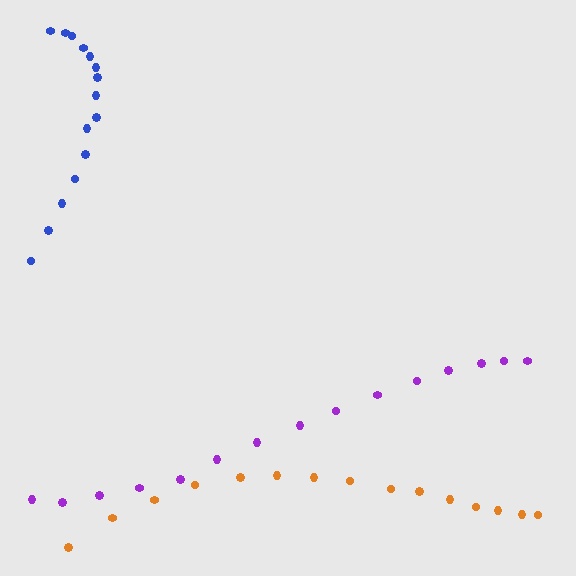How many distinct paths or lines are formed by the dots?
There are 3 distinct paths.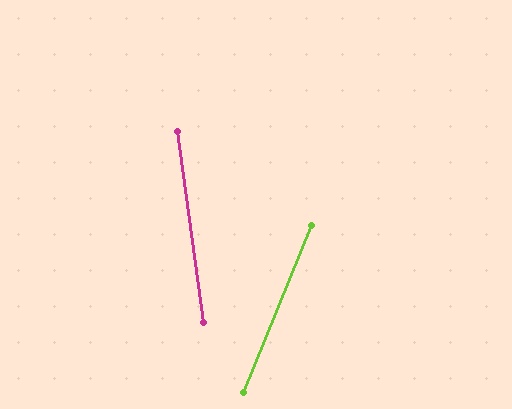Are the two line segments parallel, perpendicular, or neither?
Neither parallel nor perpendicular — they differ by about 30°.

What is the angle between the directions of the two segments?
Approximately 30 degrees.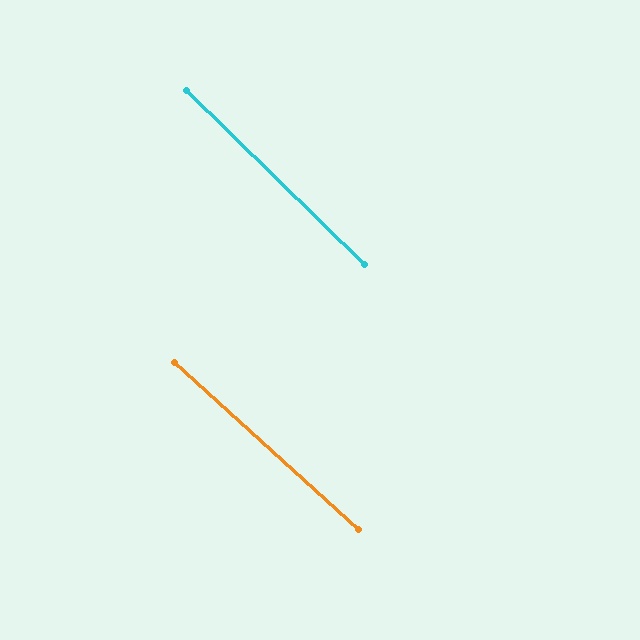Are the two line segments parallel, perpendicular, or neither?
Parallel — their directions differ by only 1.9°.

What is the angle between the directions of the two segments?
Approximately 2 degrees.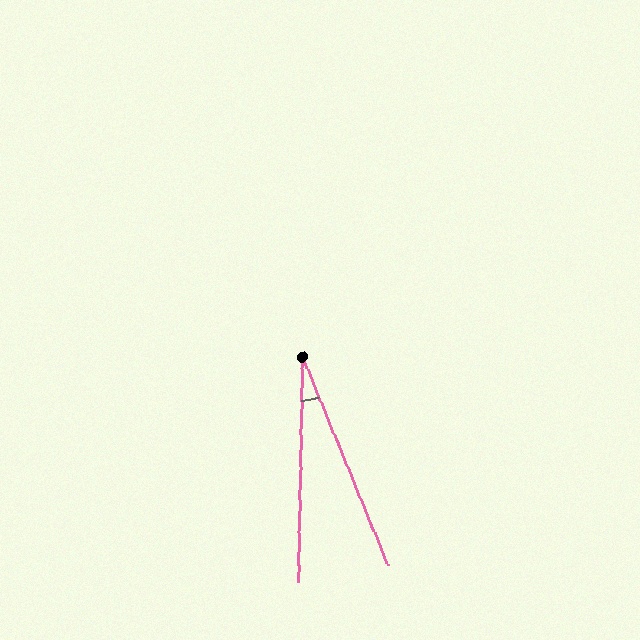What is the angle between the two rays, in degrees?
Approximately 23 degrees.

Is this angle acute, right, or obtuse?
It is acute.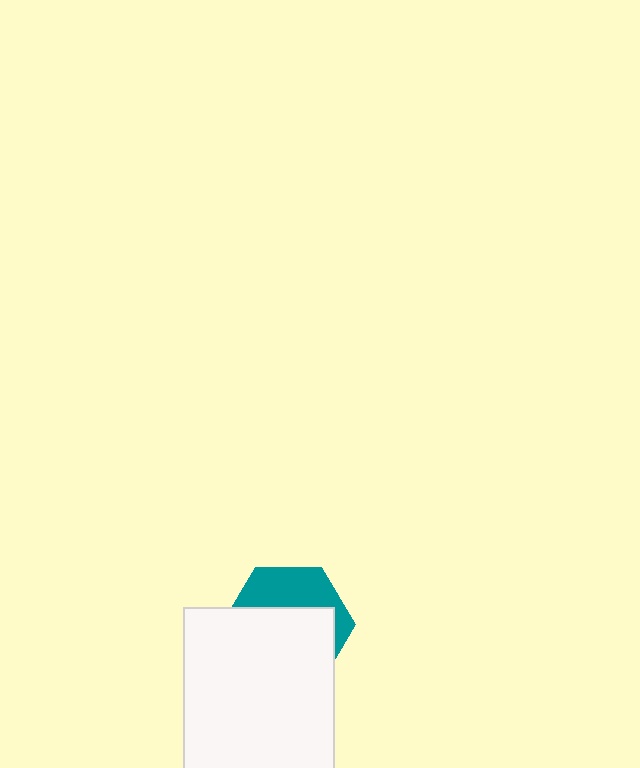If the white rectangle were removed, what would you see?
You would see the complete teal hexagon.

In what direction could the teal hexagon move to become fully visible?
The teal hexagon could move up. That would shift it out from behind the white rectangle entirely.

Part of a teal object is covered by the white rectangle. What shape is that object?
It is a hexagon.